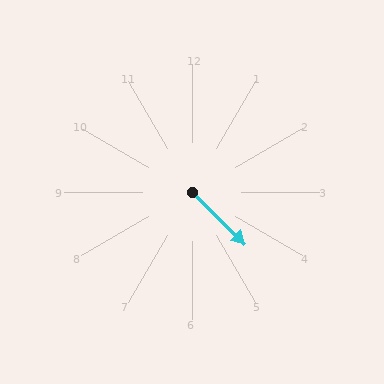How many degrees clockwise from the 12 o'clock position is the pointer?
Approximately 135 degrees.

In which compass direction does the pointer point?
Southeast.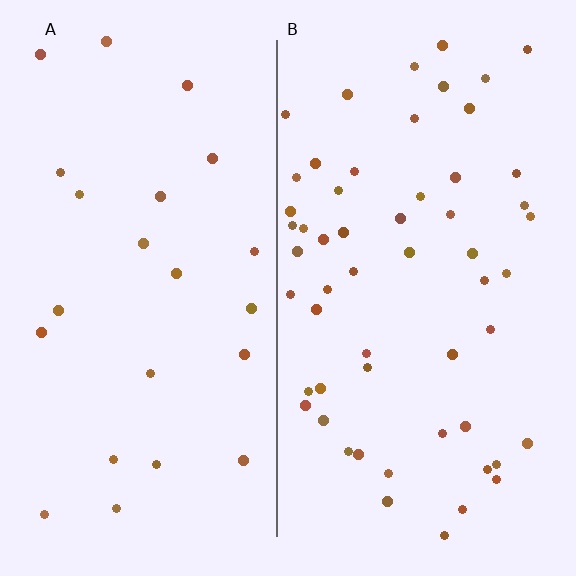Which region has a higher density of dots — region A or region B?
B (the right).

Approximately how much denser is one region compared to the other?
Approximately 2.5× — region B over region A.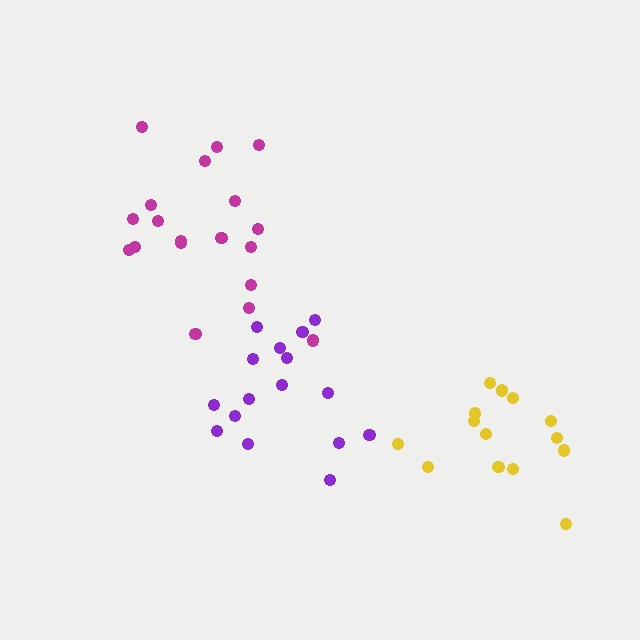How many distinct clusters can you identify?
There are 3 distinct clusters.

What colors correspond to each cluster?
The clusters are colored: purple, magenta, yellow.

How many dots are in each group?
Group 1: 16 dots, Group 2: 19 dots, Group 3: 14 dots (49 total).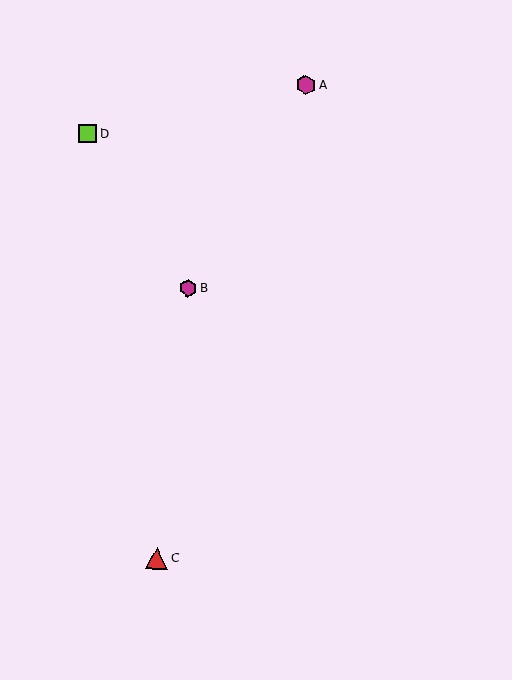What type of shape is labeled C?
Shape C is a red triangle.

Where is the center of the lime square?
The center of the lime square is at (87, 133).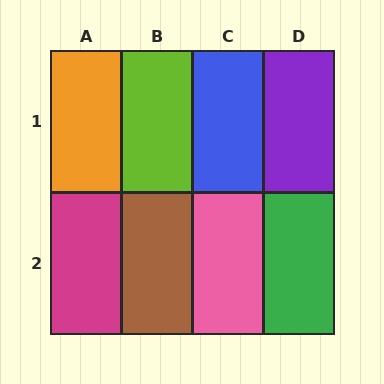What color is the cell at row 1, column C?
Blue.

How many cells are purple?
1 cell is purple.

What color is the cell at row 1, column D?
Purple.